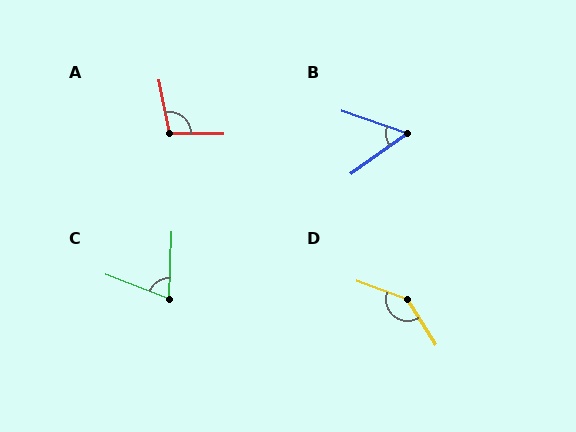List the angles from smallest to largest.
B (54°), C (71°), A (102°), D (142°).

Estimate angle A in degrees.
Approximately 102 degrees.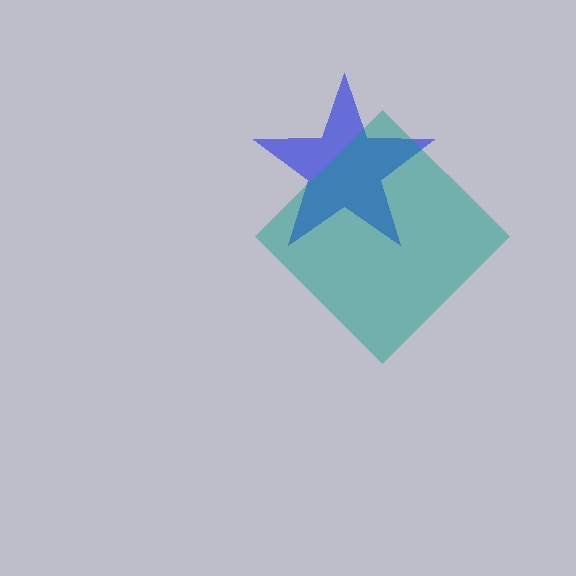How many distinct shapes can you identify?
There are 2 distinct shapes: a blue star, a teal diamond.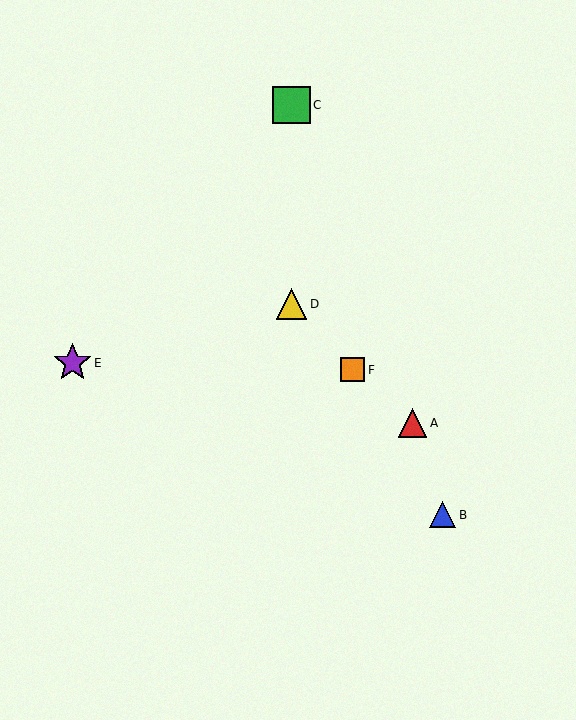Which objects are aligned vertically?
Objects C, D are aligned vertically.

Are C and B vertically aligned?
No, C is at x≈292 and B is at x≈443.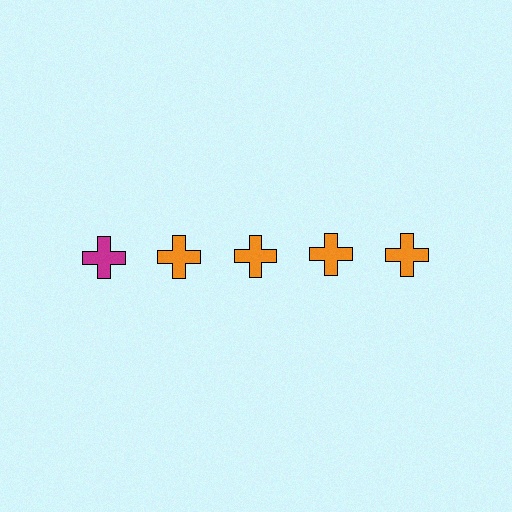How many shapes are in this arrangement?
There are 5 shapes arranged in a grid pattern.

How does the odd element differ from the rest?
It has a different color: magenta instead of orange.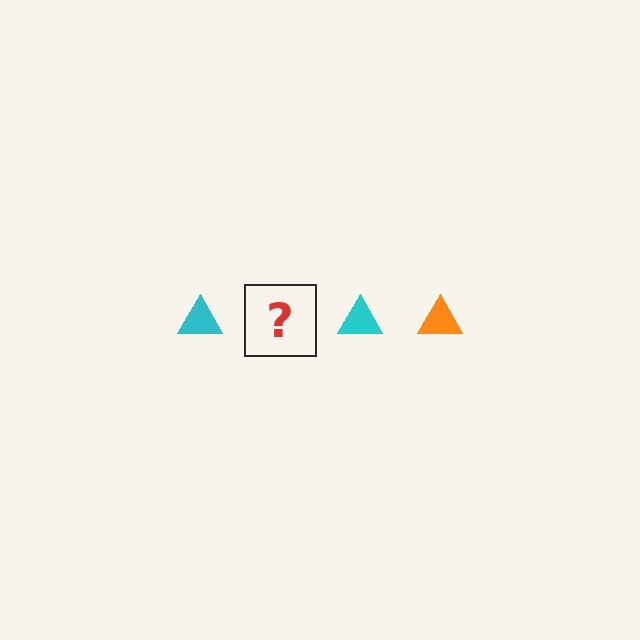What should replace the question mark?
The question mark should be replaced with an orange triangle.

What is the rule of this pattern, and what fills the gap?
The rule is that the pattern cycles through cyan, orange triangles. The gap should be filled with an orange triangle.